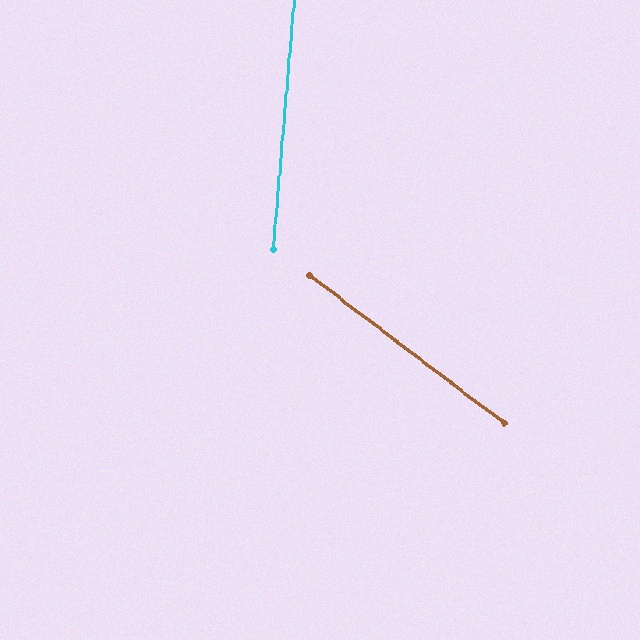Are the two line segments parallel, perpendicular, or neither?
Neither parallel nor perpendicular — they differ by about 57°.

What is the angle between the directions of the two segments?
Approximately 57 degrees.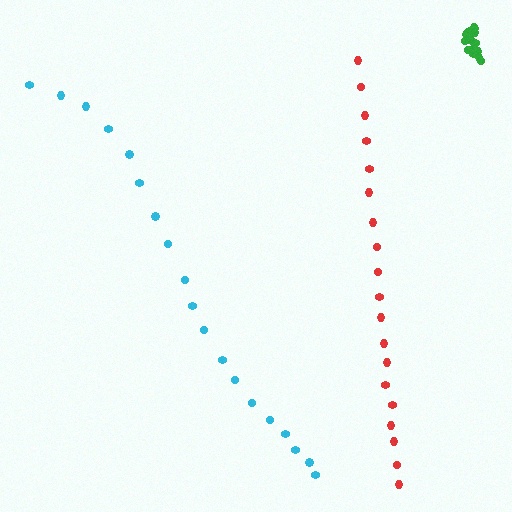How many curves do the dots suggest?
There are 3 distinct paths.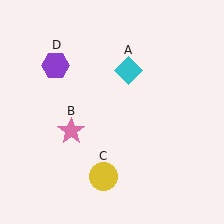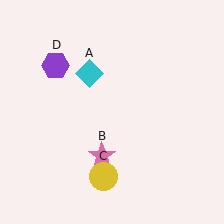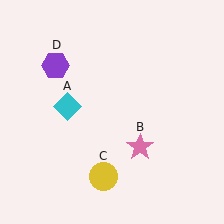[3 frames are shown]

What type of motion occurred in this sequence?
The cyan diamond (object A), pink star (object B) rotated counterclockwise around the center of the scene.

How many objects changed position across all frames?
2 objects changed position: cyan diamond (object A), pink star (object B).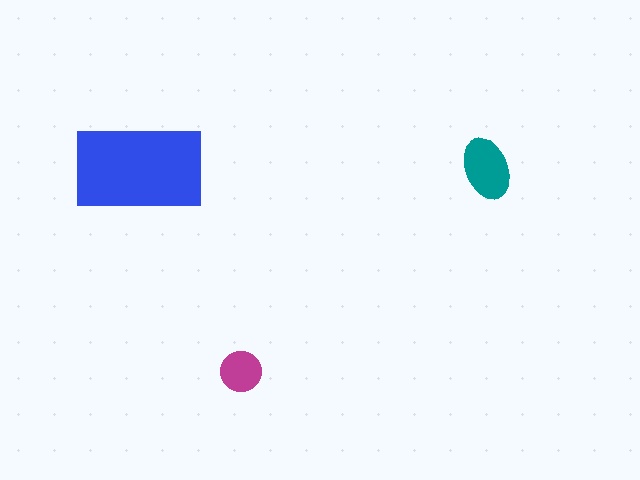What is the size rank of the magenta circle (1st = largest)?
3rd.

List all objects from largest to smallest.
The blue rectangle, the teal ellipse, the magenta circle.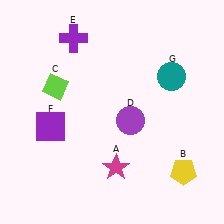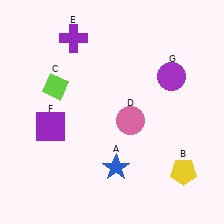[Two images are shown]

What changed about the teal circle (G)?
In Image 1, G is teal. In Image 2, it changed to purple.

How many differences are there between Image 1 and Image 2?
There are 3 differences between the two images.